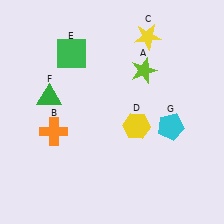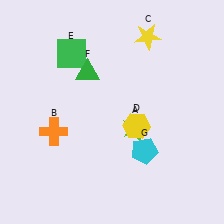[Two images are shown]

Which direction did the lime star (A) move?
The lime star (A) moved down.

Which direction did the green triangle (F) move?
The green triangle (F) moved right.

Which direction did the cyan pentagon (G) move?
The cyan pentagon (G) moved left.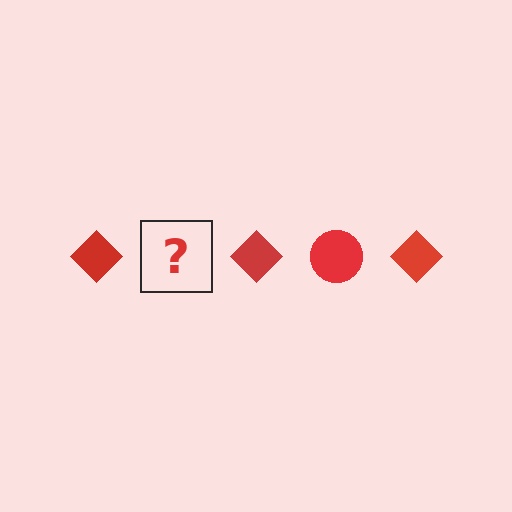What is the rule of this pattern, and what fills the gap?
The rule is that the pattern cycles through diamond, circle shapes in red. The gap should be filled with a red circle.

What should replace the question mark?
The question mark should be replaced with a red circle.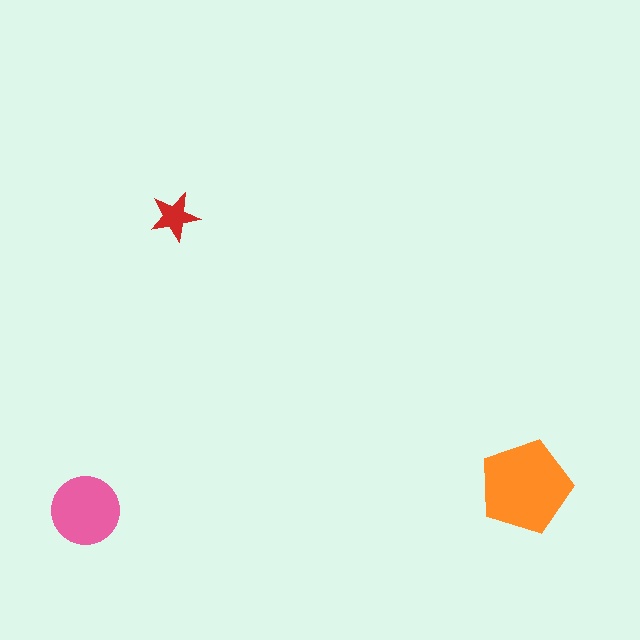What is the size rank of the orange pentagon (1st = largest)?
1st.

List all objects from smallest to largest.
The red star, the pink circle, the orange pentagon.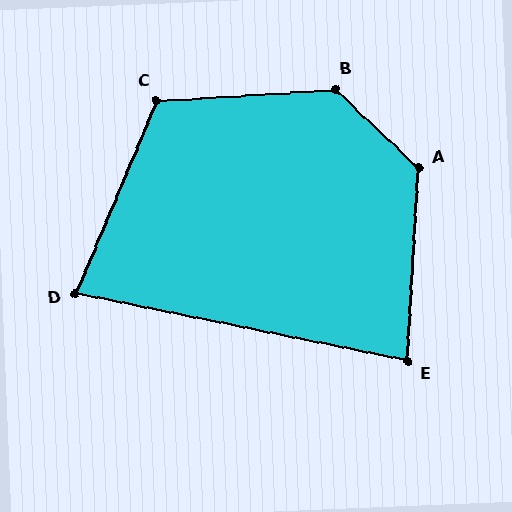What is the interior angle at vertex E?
Approximately 82 degrees (acute).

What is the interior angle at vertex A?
Approximately 130 degrees (obtuse).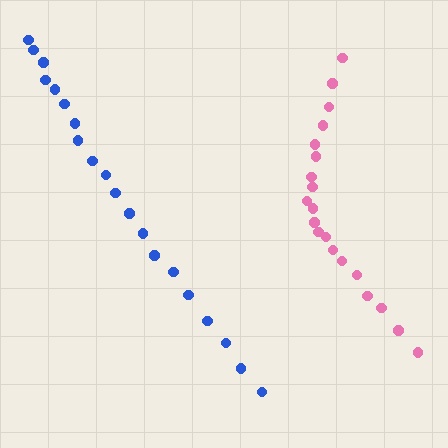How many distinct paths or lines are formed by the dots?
There are 2 distinct paths.